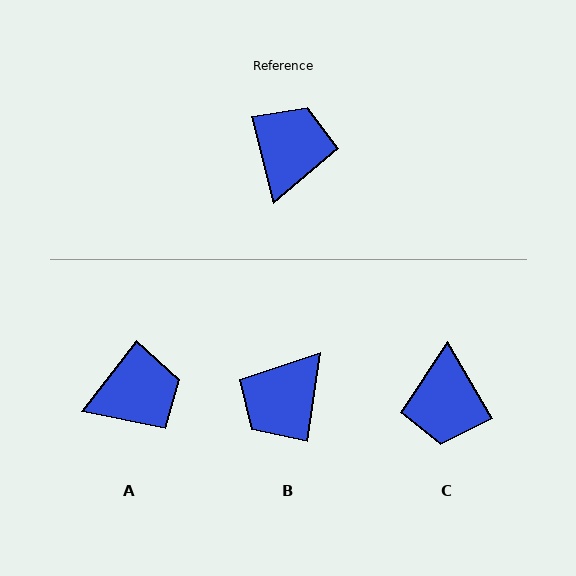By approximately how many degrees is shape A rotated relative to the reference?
Approximately 52 degrees clockwise.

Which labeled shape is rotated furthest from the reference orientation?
C, about 164 degrees away.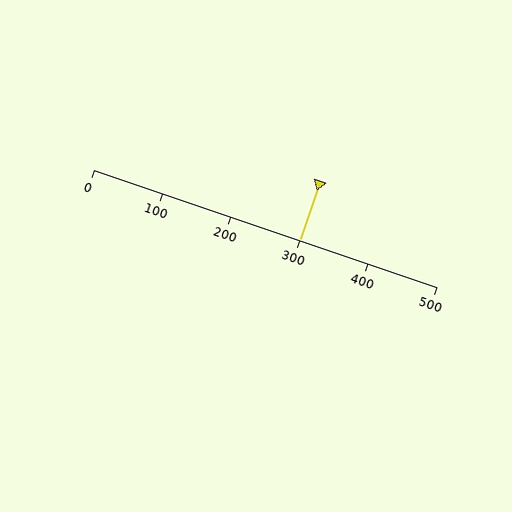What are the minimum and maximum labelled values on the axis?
The axis runs from 0 to 500.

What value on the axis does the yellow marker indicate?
The marker indicates approximately 300.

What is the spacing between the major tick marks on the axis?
The major ticks are spaced 100 apart.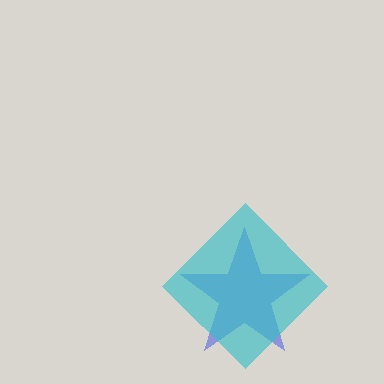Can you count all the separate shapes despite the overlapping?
Yes, there are 2 separate shapes.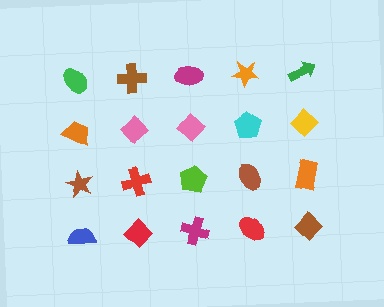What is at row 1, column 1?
A green ellipse.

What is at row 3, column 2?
A red cross.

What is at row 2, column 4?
A cyan pentagon.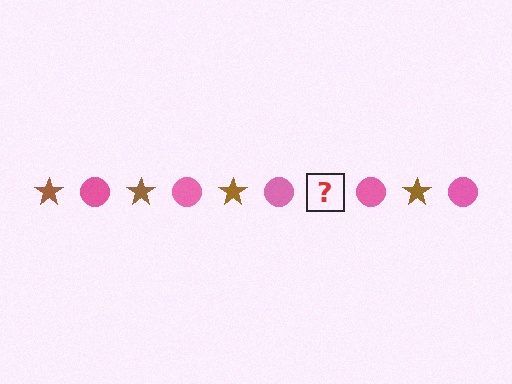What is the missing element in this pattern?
The missing element is a brown star.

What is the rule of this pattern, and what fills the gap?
The rule is that the pattern alternates between brown star and pink circle. The gap should be filled with a brown star.